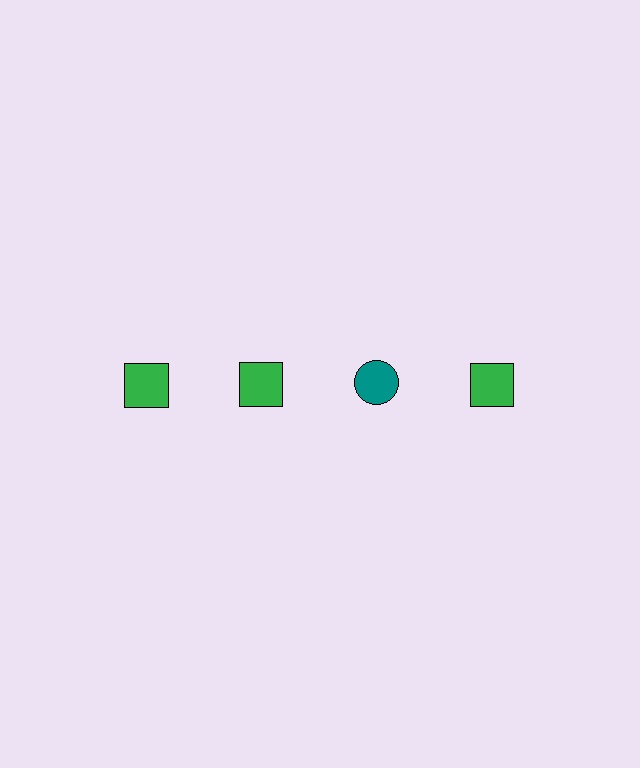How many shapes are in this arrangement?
There are 4 shapes arranged in a grid pattern.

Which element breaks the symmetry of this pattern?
The teal circle in the top row, center column breaks the symmetry. All other shapes are green squares.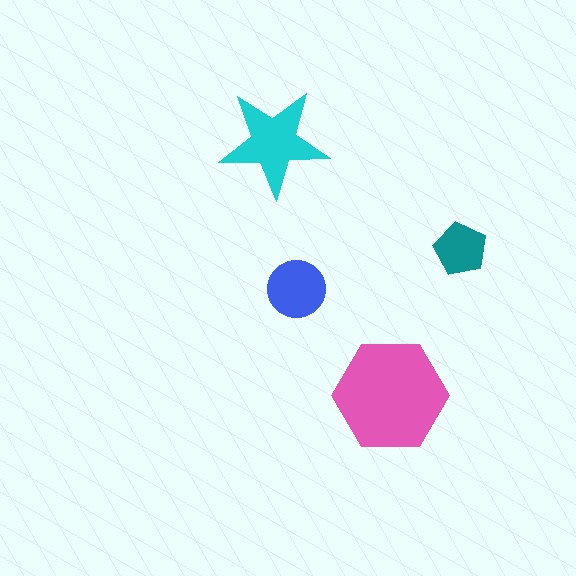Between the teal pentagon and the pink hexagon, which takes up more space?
The pink hexagon.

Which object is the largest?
The pink hexagon.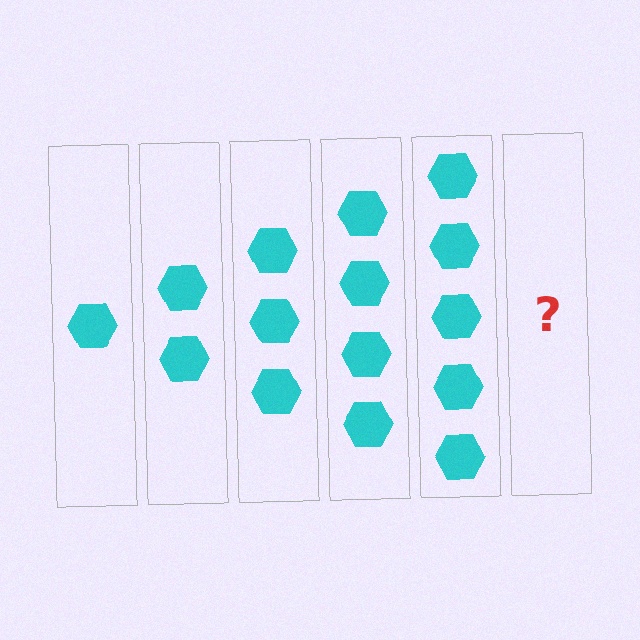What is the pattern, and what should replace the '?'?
The pattern is that each step adds one more hexagon. The '?' should be 6 hexagons.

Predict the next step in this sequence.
The next step is 6 hexagons.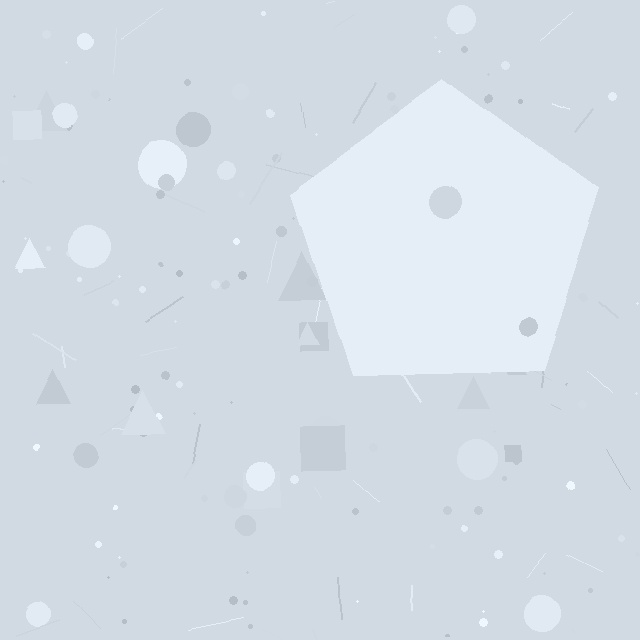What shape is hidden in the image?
A pentagon is hidden in the image.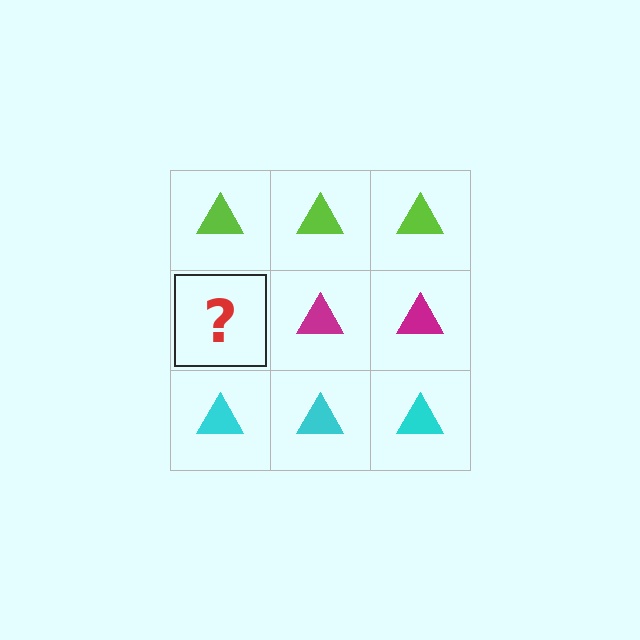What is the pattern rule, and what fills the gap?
The rule is that each row has a consistent color. The gap should be filled with a magenta triangle.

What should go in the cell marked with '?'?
The missing cell should contain a magenta triangle.